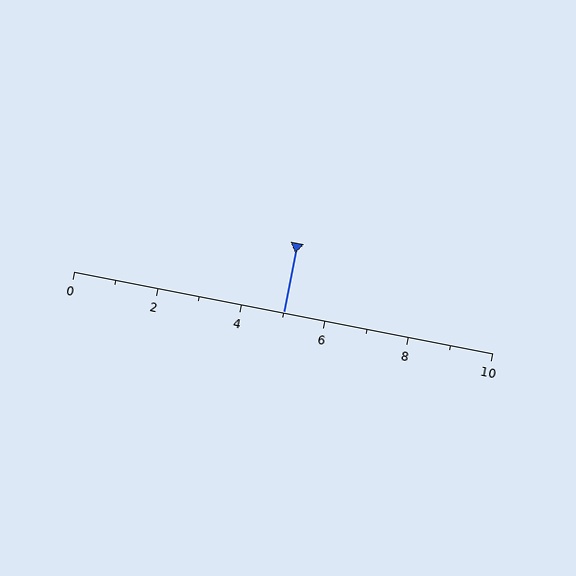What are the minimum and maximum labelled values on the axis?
The axis runs from 0 to 10.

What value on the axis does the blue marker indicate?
The marker indicates approximately 5.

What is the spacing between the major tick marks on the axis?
The major ticks are spaced 2 apart.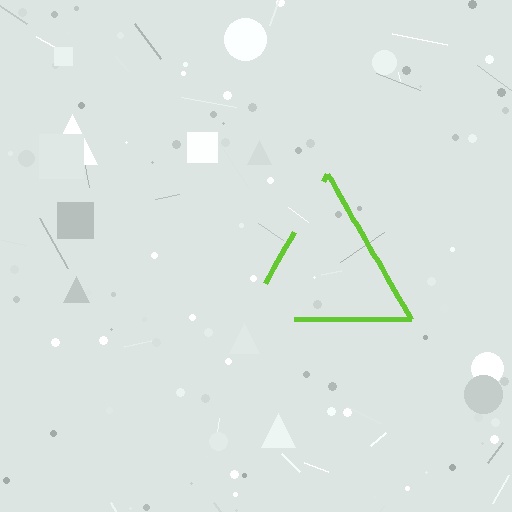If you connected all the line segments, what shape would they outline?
They would outline a triangle.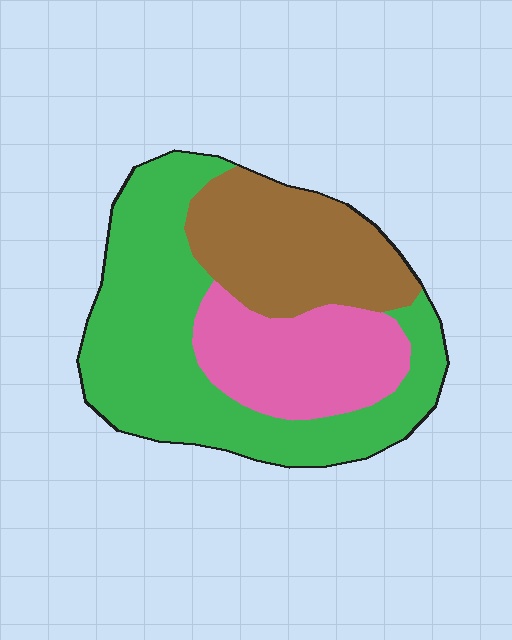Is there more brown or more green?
Green.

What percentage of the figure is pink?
Pink takes up about one quarter (1/4) of the figure.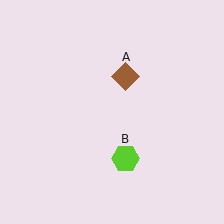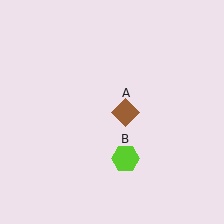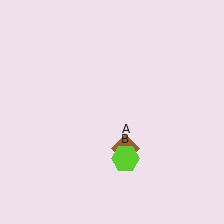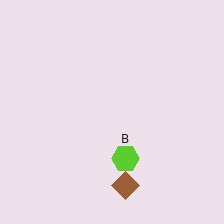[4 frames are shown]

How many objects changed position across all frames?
1 object changed position: brown diamond (object A).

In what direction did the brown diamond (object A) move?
The brown diamond (object A) moved down.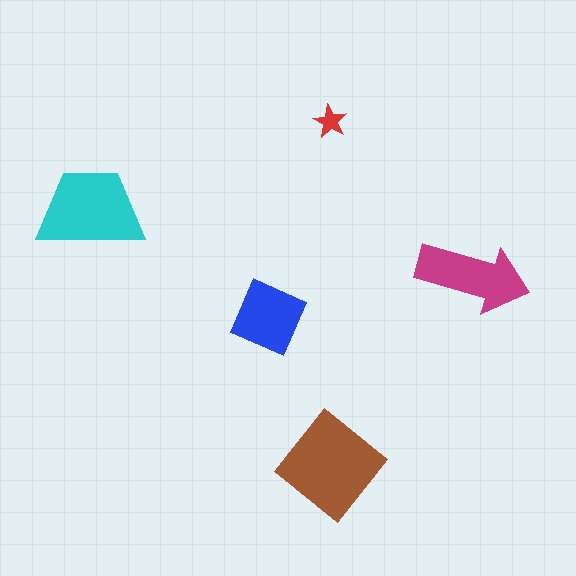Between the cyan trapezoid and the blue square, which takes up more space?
The cyan trapezoid.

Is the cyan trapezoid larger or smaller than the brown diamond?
Smaller.